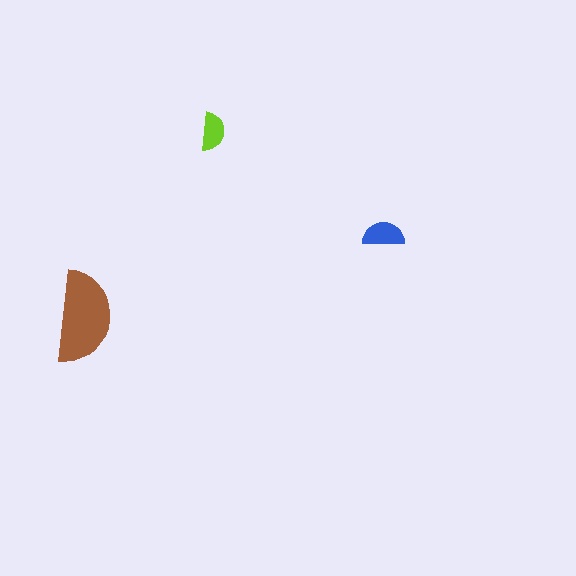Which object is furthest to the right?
The blue semicircle is rightmost.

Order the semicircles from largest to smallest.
the brown one, the blue one, the lime one.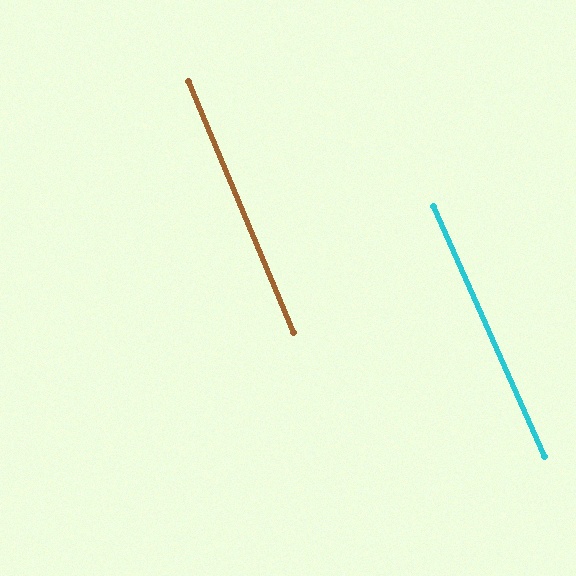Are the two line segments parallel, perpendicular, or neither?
Parallel — their directions differ by only 1.2°.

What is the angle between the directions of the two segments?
Approximately 1 degree.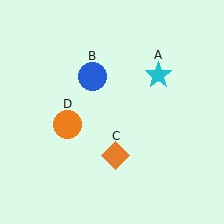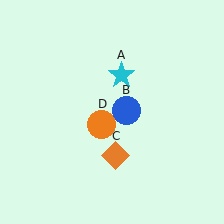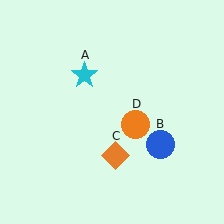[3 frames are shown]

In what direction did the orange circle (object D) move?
The orange circle (object D) moved right.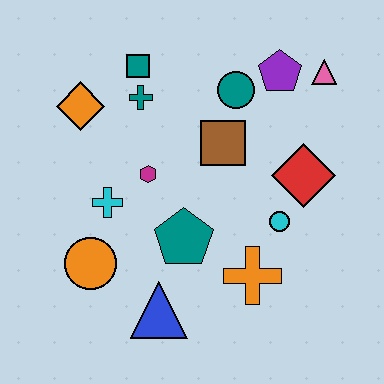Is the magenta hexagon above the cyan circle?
Yes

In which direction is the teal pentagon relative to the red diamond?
The teal pentagon is to the left of the red diamond.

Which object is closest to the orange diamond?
The teal cross is closest to the orange diamond.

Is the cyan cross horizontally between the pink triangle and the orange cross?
No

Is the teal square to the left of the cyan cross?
No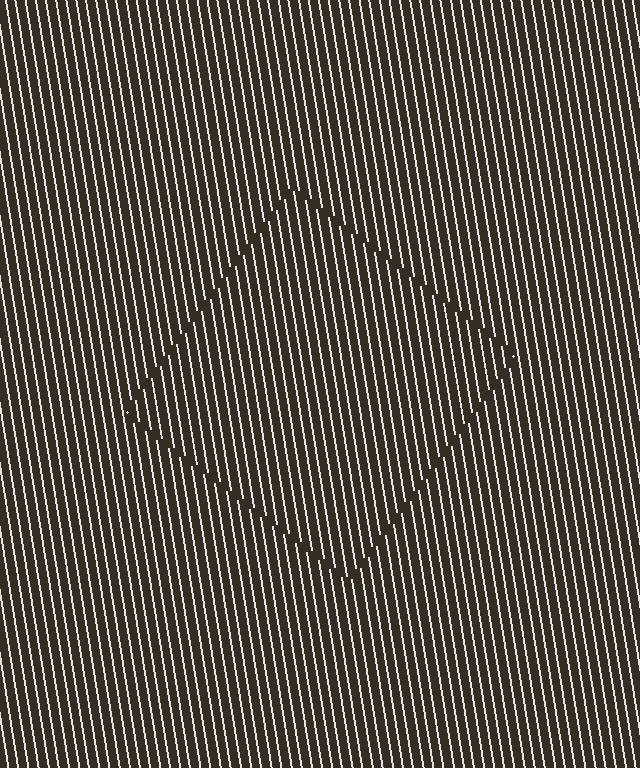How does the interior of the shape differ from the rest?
The interior of the shape contains the same grating, shifted by half a period — the contour is defined by the phase discontinuity where line-ends from the inner and outer gratings abut.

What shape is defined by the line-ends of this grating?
An illusory square. The interior of the shape contains the same grating, shifted by half a period — the contour is defined by the phase discontinuity where line-ends from the inner and outer gratings abut.